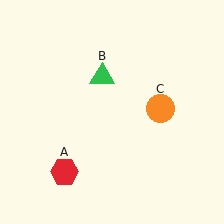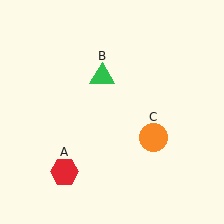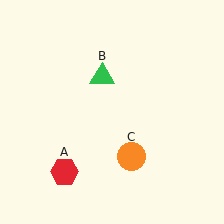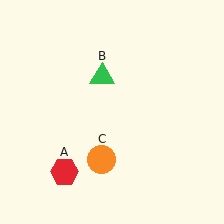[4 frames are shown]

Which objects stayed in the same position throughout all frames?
Red hexagon (object A) and green triangle (object B) remained stationary.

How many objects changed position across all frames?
1 object changed position: orange circle (object C).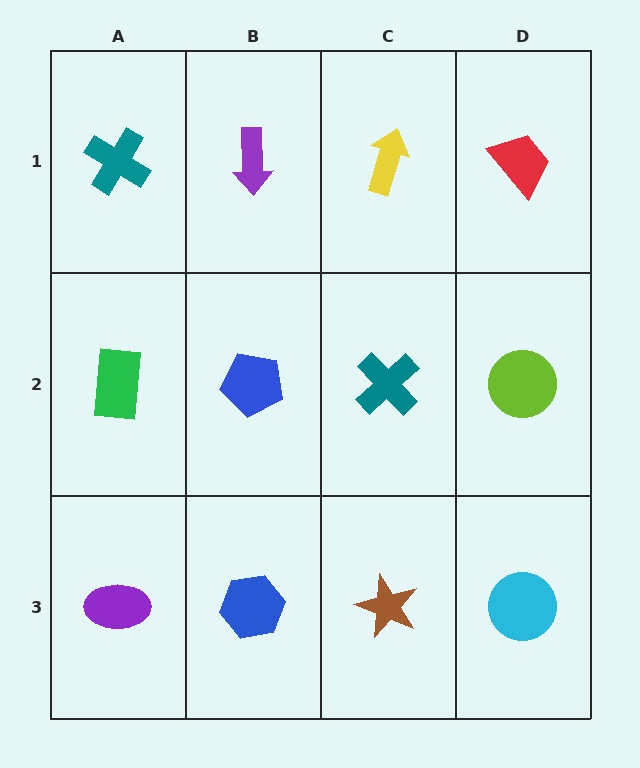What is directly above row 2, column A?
A teal cross.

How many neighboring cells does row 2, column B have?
4.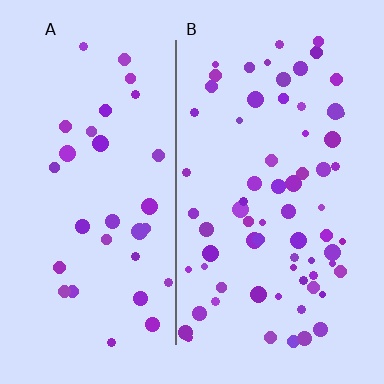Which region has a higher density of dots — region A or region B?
B (the right).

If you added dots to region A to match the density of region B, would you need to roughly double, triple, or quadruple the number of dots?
Approximately double.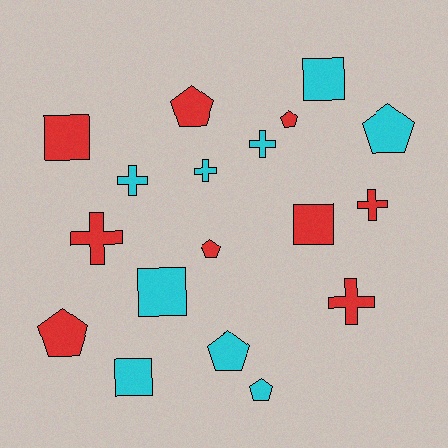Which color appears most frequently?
Cyan, with 9 objects.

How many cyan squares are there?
There are 3 cyan squares.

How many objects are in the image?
There are 18 objects.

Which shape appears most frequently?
Pentagon, with 7 objects.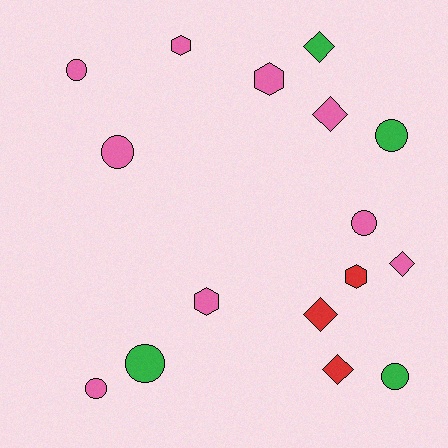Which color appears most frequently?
Pink, with 9 objects.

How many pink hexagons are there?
There are 3 pink hexagons.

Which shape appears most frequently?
Circle, with 7 objects.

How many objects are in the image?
There are 16 objects.